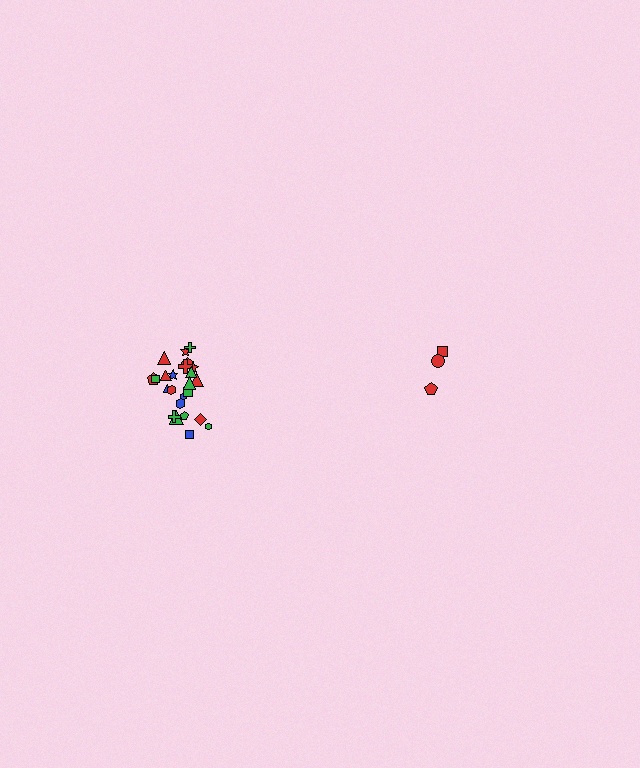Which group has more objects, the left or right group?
The left group.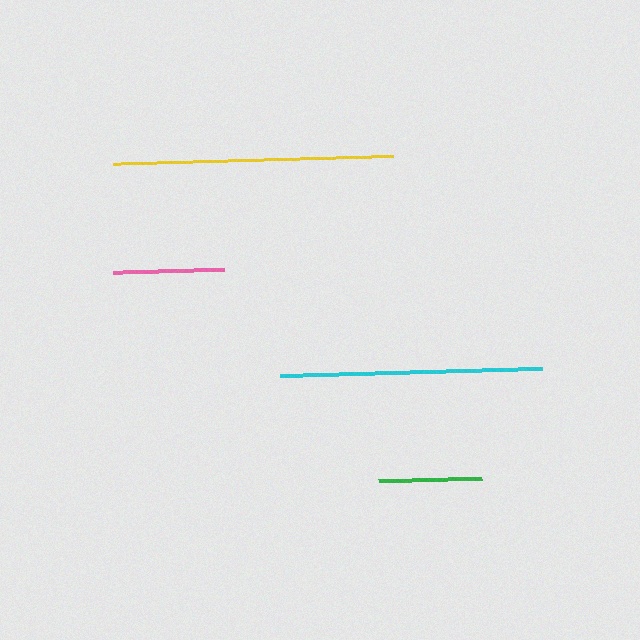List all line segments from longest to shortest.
From longest to shortest: yellow, cyan, pink, green.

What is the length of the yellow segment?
The yellow segment is approximately 282 pixels long.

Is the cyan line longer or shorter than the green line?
The cyan line is longer than the green line.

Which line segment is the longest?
The yellow line is the longest at approximately 282 pixels.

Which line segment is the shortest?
The green line is the shortest at approximately 103 pixels.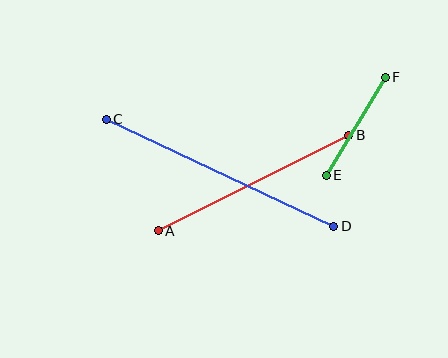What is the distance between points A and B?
The distance is approximately 213 pixels.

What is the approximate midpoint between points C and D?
The midpoint is at approximately (220, 173) pixels.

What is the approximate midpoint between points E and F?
The midpoint is at approximately (356, 126) pixels.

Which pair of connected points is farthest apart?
Points C and D are farthest apart.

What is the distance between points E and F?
The distance is approximately 114 pixels.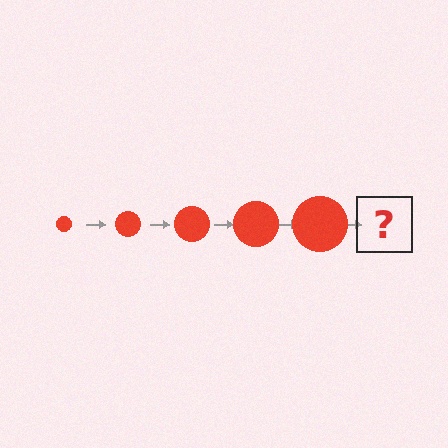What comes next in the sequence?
The next element should be a red circle, larger than the previous one.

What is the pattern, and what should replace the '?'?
The pattern is that the circle gets progressively larger each step. The '?' should be a red circle, larger than the previous one.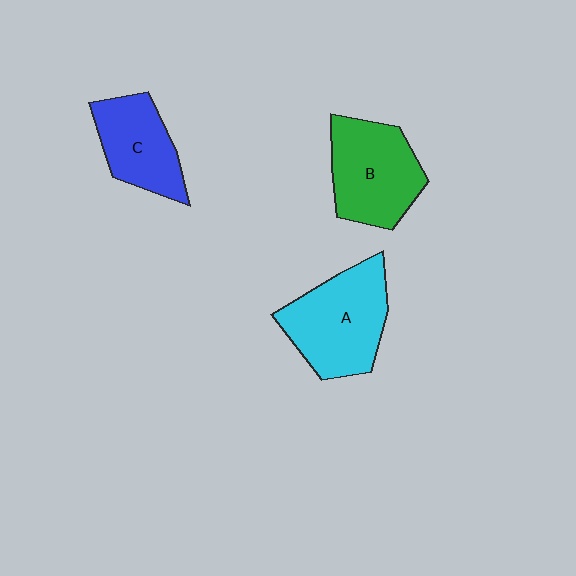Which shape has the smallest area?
Shape C (blue).